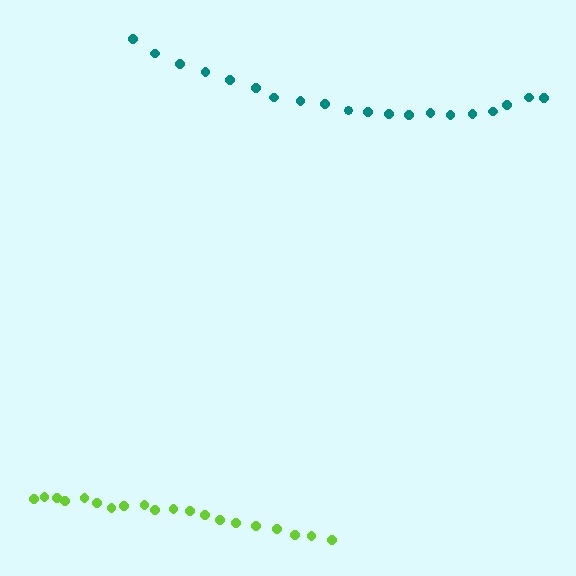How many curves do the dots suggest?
There are 2 distinct paths.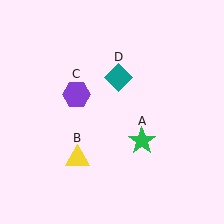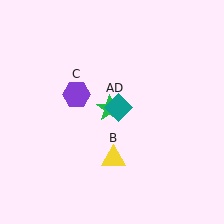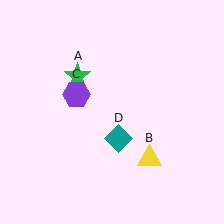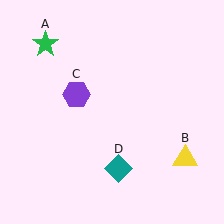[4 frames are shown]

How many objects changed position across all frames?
3 objects changed position: green star (object A), yellow triangle (object B), teal diamond (object D).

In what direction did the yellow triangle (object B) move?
The yellow triangle (object B) moved right.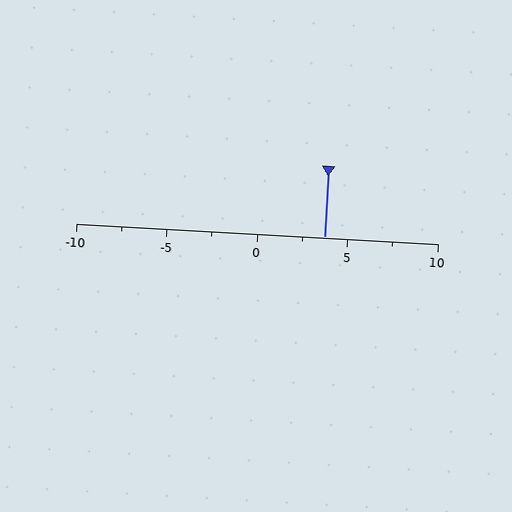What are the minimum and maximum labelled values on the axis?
The axis runs from -10 to 10.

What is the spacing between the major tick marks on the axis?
The major ticks are spaced 5 apart.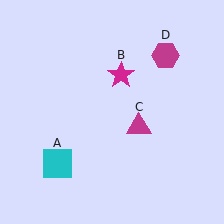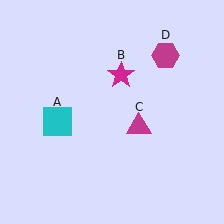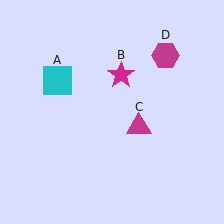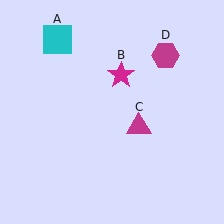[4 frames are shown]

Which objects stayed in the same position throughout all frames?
Magenta star (object B) and magenta triangle (object C) and magenta hexagon (object D) remained stationary.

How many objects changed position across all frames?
1 object changed position: cyan square (object A).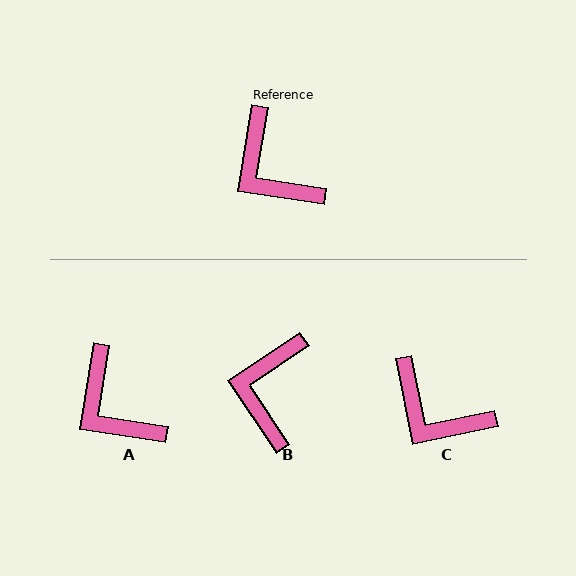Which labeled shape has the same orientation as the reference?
A.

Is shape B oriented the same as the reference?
No, it is off by about 47 degrees.